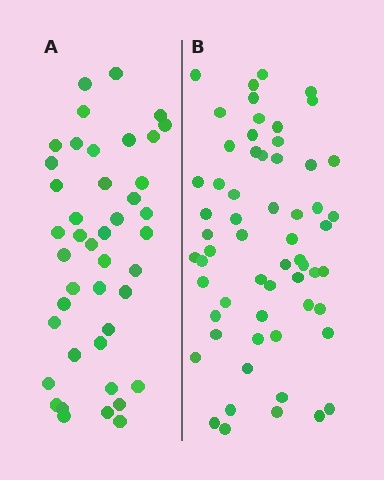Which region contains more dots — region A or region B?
Region B (the right region) has more dots.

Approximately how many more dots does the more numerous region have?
Region B has approximately 15 more dots than region A.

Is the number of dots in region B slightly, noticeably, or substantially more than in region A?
Region B has noticeably more, but not dramatically so. The ratio is roughly 1.4 to 1.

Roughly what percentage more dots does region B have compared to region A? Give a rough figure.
About 40% more.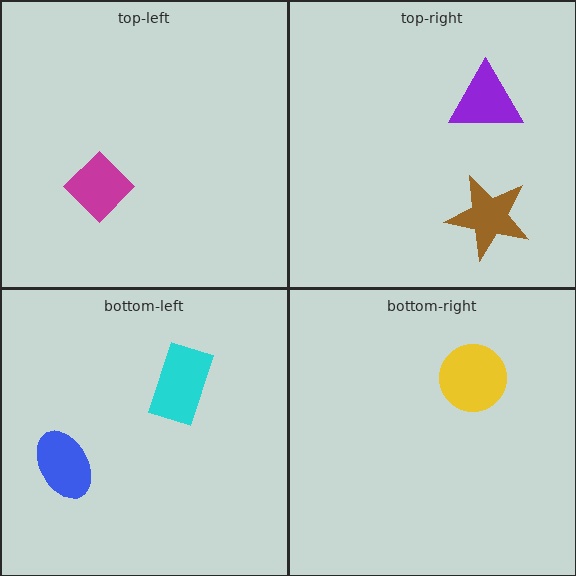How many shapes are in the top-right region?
2.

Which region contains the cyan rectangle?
The bottom-left region.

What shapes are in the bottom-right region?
The yellow circle.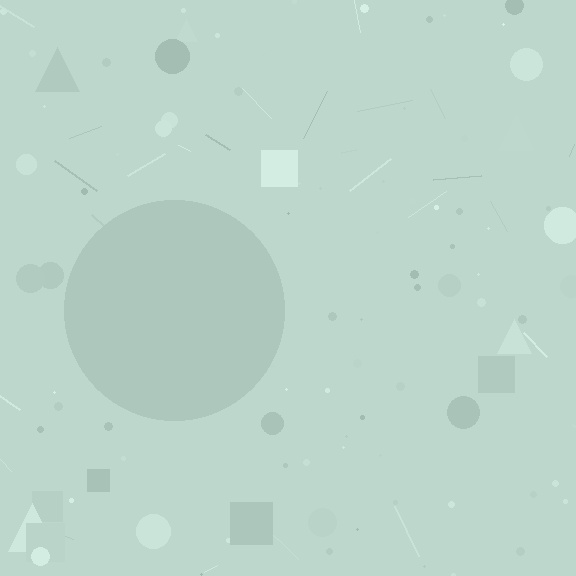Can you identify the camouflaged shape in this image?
The camouflaged shape is a circle.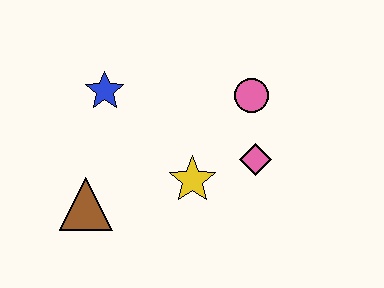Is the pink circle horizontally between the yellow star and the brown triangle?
No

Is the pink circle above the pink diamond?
Yes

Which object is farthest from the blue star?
The pink diamond is farthest from the blue star.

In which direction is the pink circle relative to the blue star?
The pink circle is to the right of the blue star.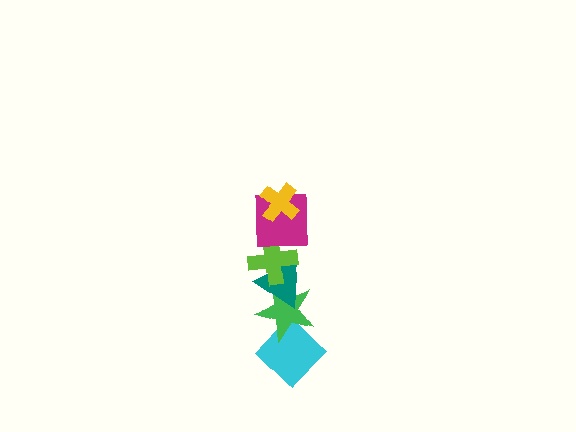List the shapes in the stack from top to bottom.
From top to bottom: the yellow cross, the magenta square, the lime cross, the teal triangle, the green star, the cyan diamond.